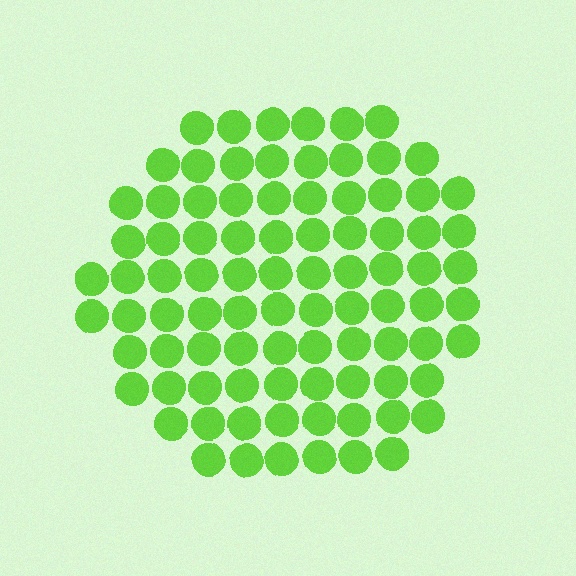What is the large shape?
The large shape is a circle.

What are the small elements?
The small elements are circles.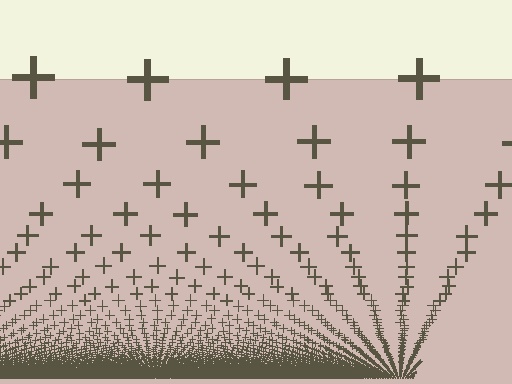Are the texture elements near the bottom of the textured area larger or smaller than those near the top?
Smaller. The gradient is inverted — elements near the bottom are smaller and denser.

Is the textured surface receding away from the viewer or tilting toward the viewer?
The surface appears to tilt toward the viewer. Texture elements get larger and sparser toward the top.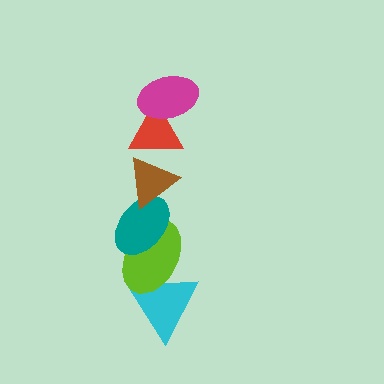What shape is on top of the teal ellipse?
The brown triangle is on top of the teal ellipse.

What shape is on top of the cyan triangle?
The lime ellipse is on top of the cyan triangle.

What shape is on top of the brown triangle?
The red triangle is on top of the brown triangle.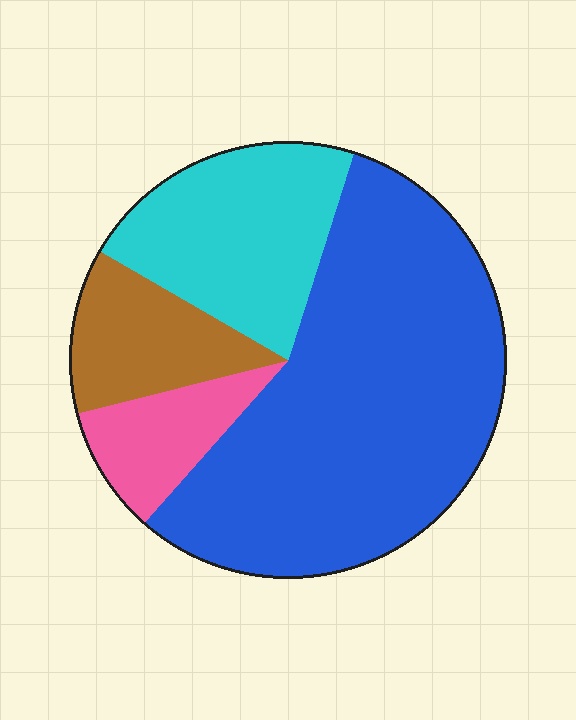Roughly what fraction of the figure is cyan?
Cyan takes up about one fifth (1/5) of the figure.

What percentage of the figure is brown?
Brown covers about 10% of the figure.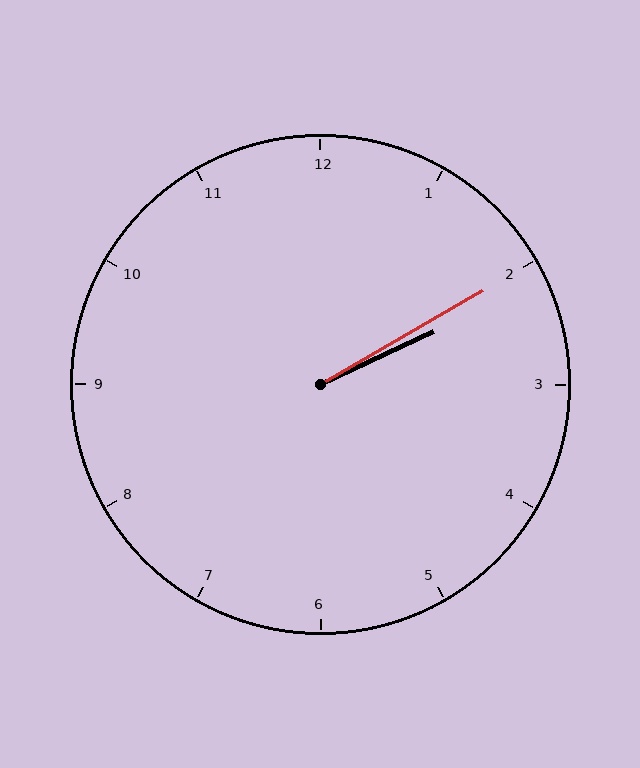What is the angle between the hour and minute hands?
Approximately 5 degrees.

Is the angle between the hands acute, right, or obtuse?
It is acute.